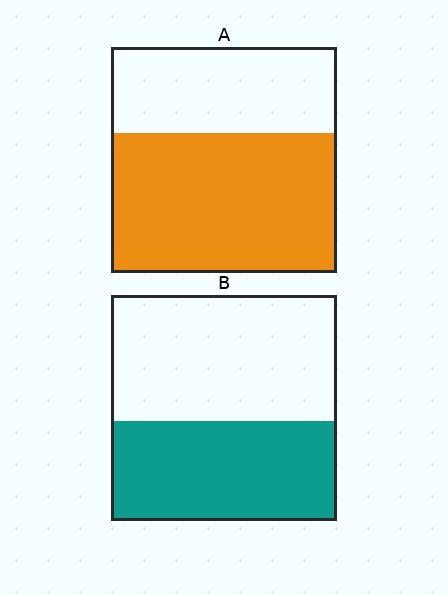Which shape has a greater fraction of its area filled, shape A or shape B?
Shape A.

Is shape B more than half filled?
No.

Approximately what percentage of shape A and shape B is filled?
A is approximately 60% and B is approximately 45%.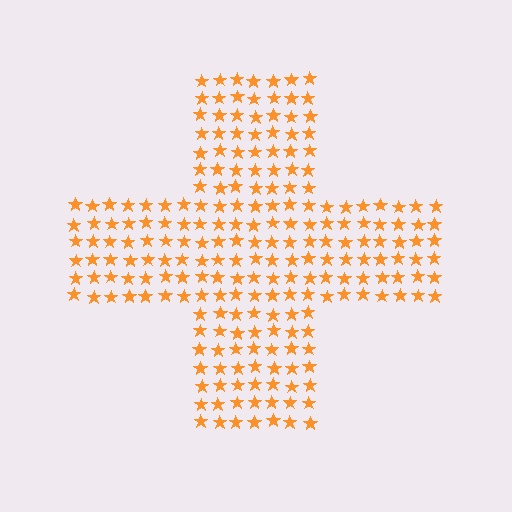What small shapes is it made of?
It is made of small stars.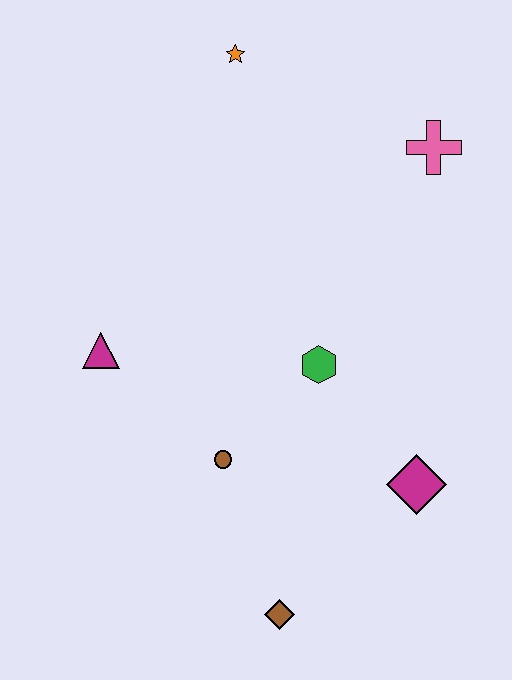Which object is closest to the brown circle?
The green hexagon is closest to the brown circle.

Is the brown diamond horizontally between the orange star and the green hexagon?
Yes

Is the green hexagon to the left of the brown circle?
No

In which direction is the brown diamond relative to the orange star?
The brown diamond is below the orange star.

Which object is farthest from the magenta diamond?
The orange star is farthest from the magenta diamond.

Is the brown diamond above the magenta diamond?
No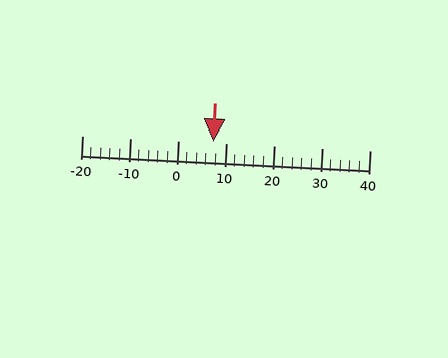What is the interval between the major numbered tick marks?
The major tick marks are spaced 10 units apart.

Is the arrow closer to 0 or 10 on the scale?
The arrow is closer to 10.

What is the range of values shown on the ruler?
The ruler shows values from -20 to 40.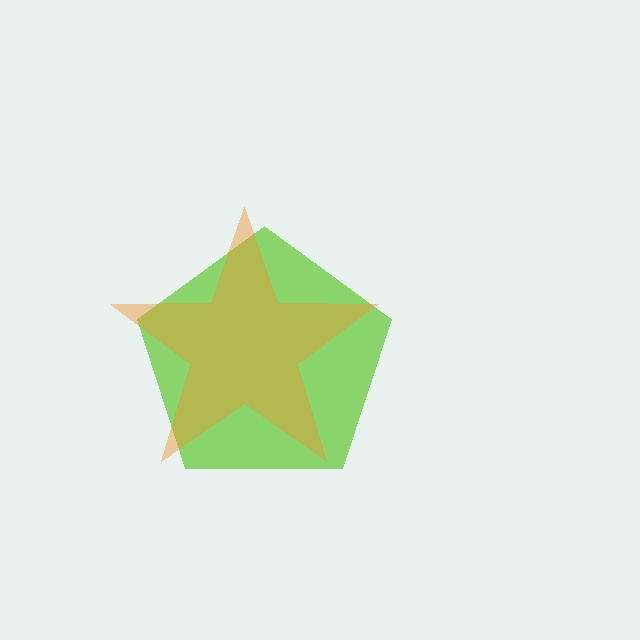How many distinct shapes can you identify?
There are 2 distinct shapes: a lime pentagon, an orange star.